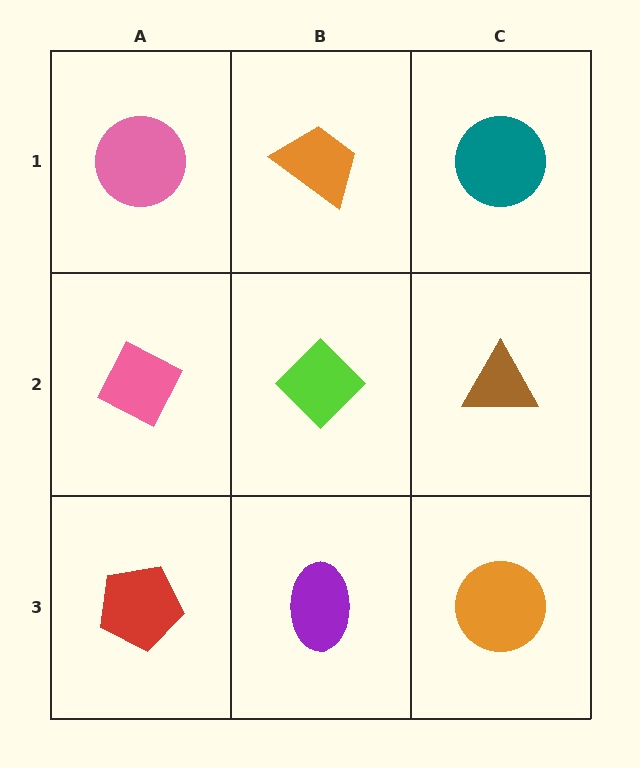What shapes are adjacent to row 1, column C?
A brown triangle (row 2, column C), an orange trapezoid (row 1, column B).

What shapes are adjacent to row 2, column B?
An orange trapezoid (row 1, column B), a purple ellipse (row 3, column B), a pink diamond (row 2, column A), a brown triangle (row 2, column C).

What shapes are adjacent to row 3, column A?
A pink diamond (row 2, column A), a purple ellipse (row 3, column B).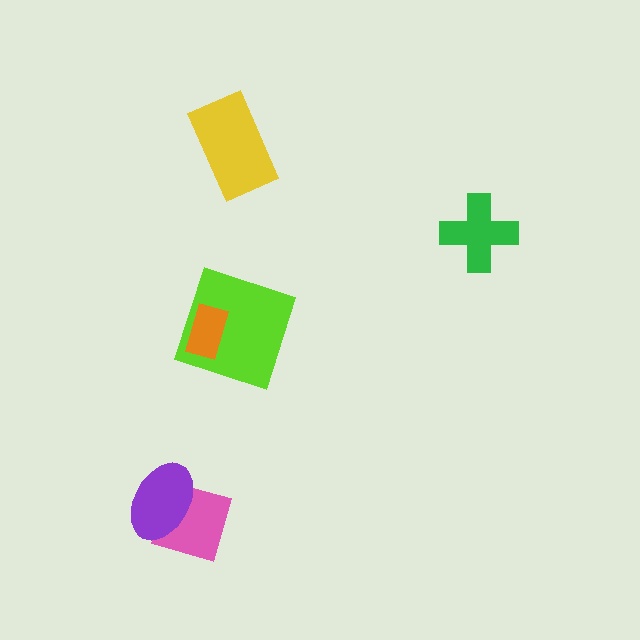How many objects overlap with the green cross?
0 objects overlap with the green cross.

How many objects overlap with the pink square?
1 object overlaps with the pink square.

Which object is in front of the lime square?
The orange rectangle is in front of the lime square.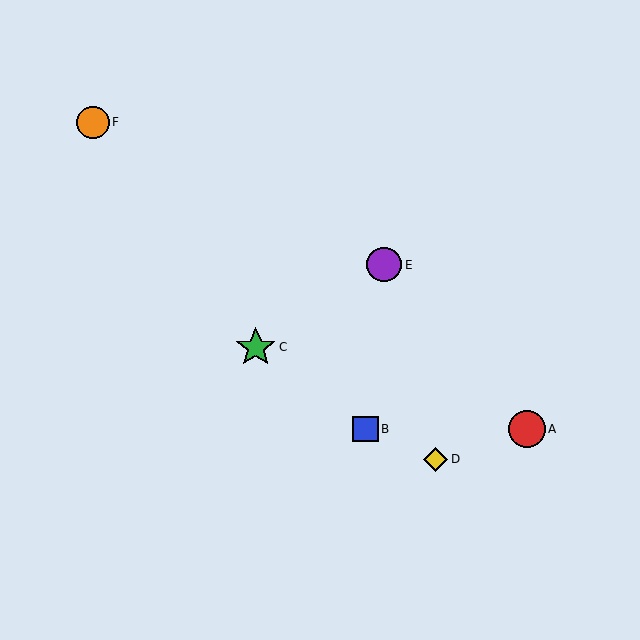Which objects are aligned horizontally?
Objects A, B are aligned horizontally.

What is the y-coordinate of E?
Object E is at y≈265.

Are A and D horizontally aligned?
No, A is at y≈429 and D is at y≈459.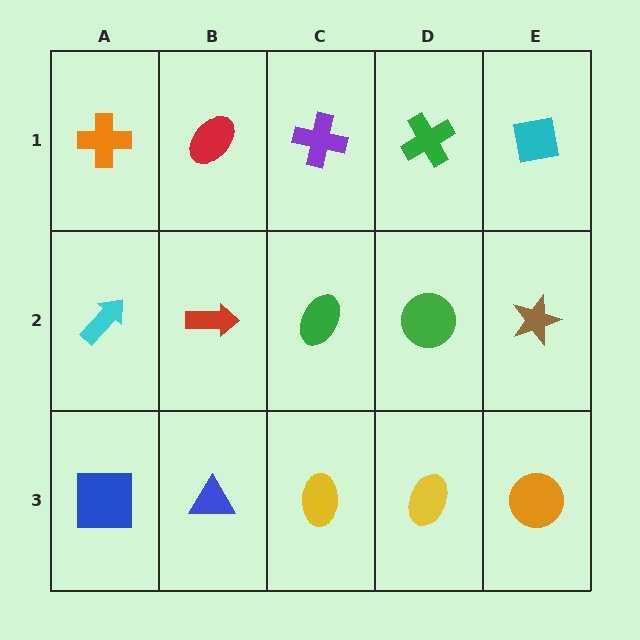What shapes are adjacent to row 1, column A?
A cyan arrow (row 2, column A), a red ellipse (row 1, column B).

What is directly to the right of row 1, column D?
A cyan square.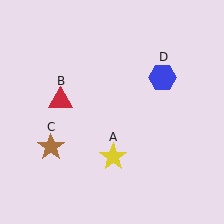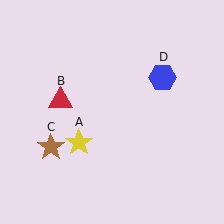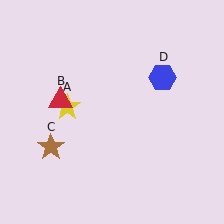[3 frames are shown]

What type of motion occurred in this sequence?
The yellow star (object A) rotated clockwise around the center of the scene.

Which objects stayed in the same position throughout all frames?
Red triangle (object B) and brown star (object C) and blue hexagon (object D) remained stationary.